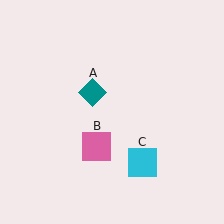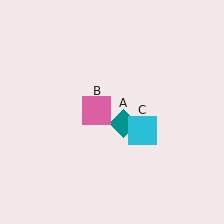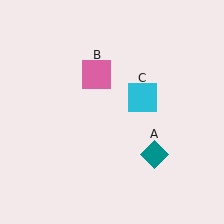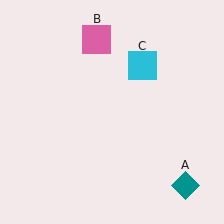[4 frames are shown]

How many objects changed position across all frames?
3 objects changed position: teal diamond (object A), pink square (object B), cyan square (object C).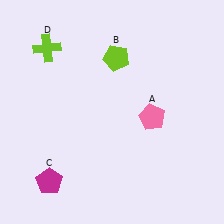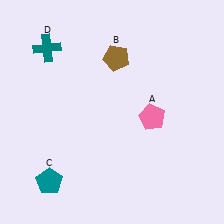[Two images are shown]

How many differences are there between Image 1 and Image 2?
There are 3 differences between the two images.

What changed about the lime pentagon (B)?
In Image 1, B is lime. In Image 2, it changed to brown.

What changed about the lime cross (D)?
In Image 1, D is lime. In Image 2, it changed to teal.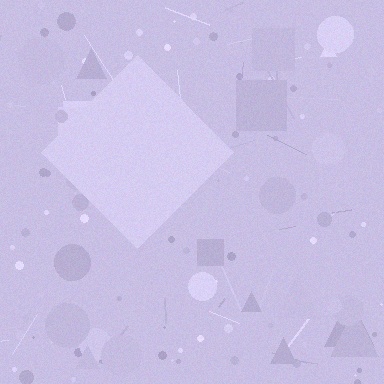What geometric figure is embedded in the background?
A diamond is embedded in the background.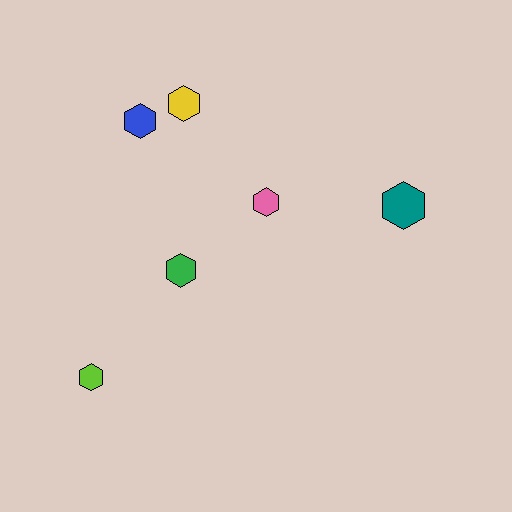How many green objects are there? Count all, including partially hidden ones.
There is 1 green object.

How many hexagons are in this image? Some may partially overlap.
There are 6 hexagons.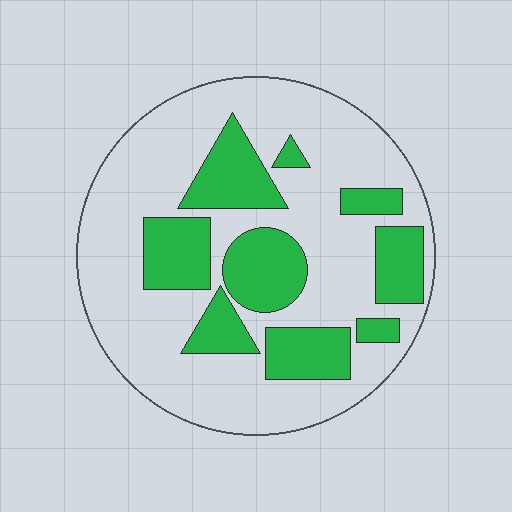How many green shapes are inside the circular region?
9.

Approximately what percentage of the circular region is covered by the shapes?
Approximately 30%.